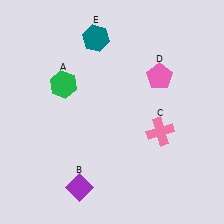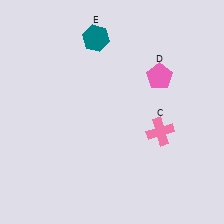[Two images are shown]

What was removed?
The green hexagon (A), the purple diamond (B) were removed in Image 2.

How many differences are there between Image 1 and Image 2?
There are 2 differences between the two images.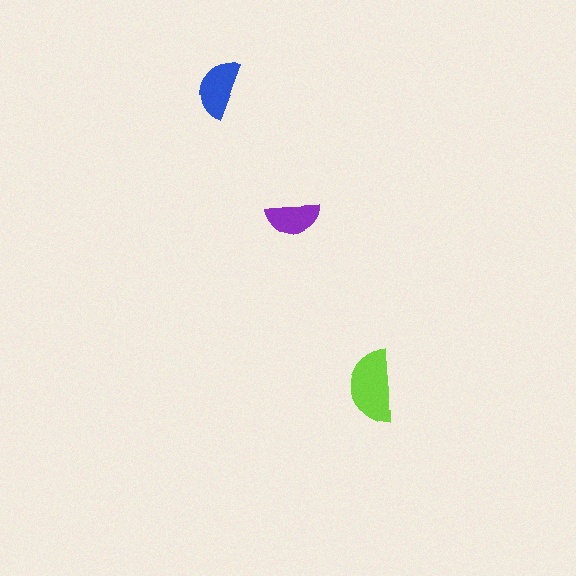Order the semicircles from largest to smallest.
the lime one, the blue one, the purple one.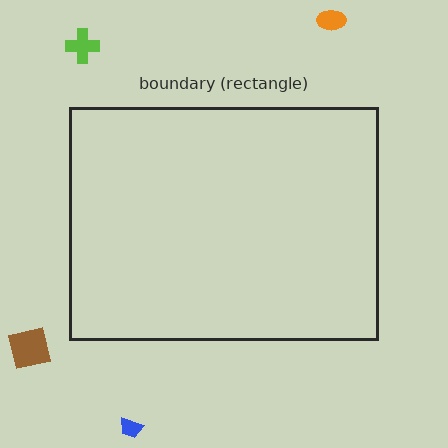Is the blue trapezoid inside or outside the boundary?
Outside.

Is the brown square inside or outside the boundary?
Outside.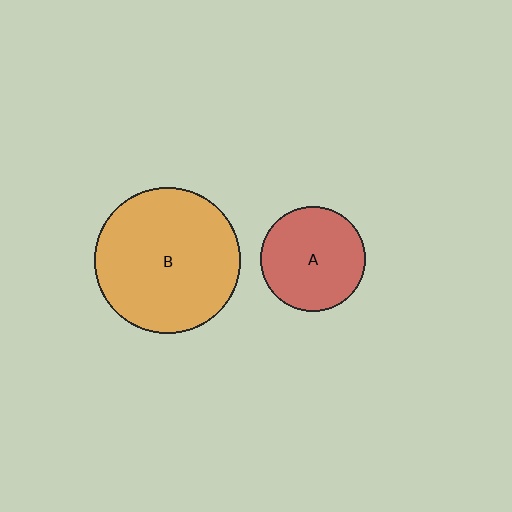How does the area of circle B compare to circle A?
Approximately 1.9 times.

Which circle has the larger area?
Circle B (orange).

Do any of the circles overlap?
No, none of the circles overlap.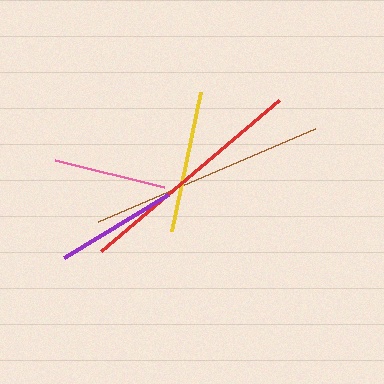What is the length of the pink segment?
The pink segment is approximately 113 pixels long.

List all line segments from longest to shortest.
From longest to shortest: brown, red, yellow, purple, pink.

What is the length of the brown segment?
The brown segment is approximately 236 pixels long.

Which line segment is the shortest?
The pink line is the shortest at approximately 113 pixels.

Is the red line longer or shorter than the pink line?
The red line is longer than the pink line.